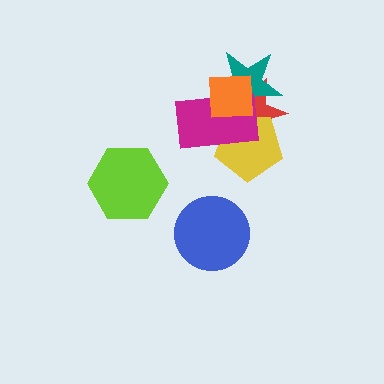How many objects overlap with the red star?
4 objects overlap with the red star.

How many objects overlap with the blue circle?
0 objects overlap with the blue circle.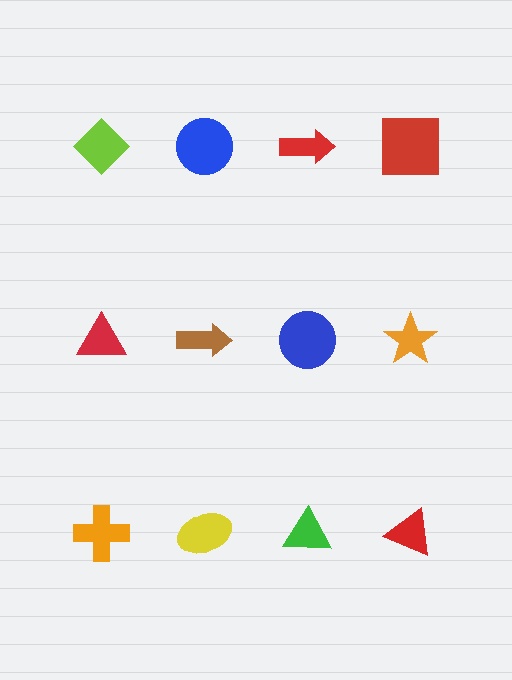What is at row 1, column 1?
A lime diamond.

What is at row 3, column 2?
A yellow ellipse.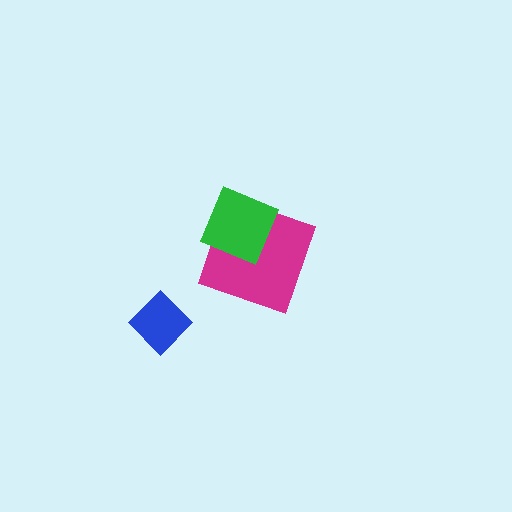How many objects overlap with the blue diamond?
0 objects overlap with the blue diamond.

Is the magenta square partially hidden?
Yes, it is partially covered by another shape.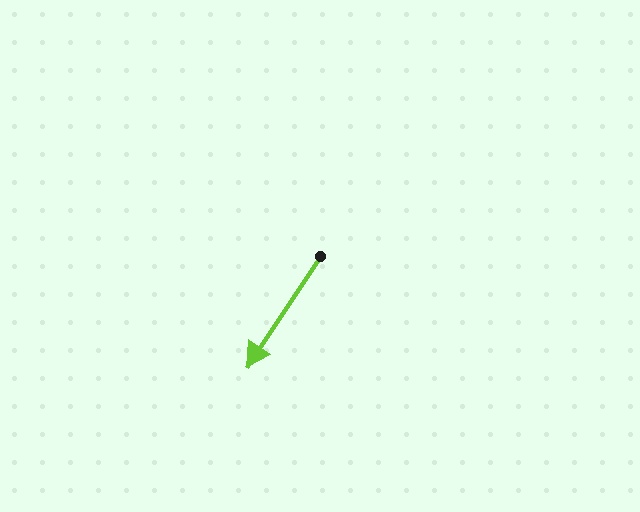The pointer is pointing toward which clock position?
Roughly 7 o'clock.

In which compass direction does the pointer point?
Southwest.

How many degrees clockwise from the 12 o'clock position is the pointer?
Approximately 214 degrees.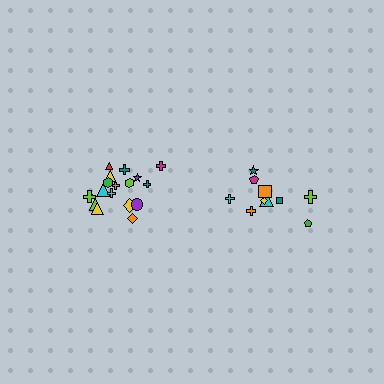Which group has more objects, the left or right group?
The left group.